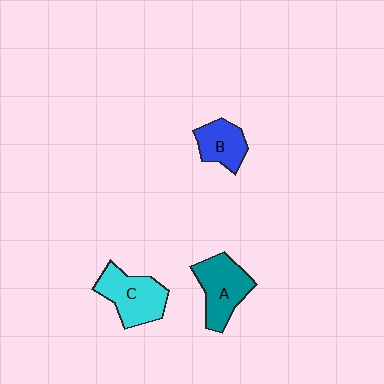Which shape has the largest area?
Shape C (cyan).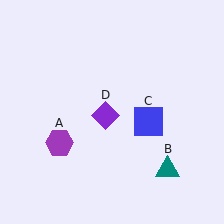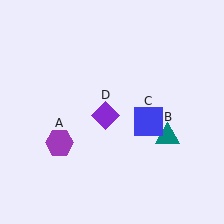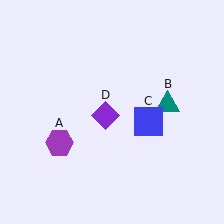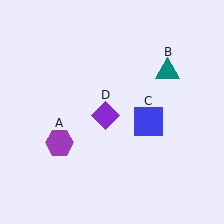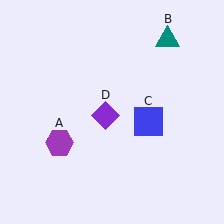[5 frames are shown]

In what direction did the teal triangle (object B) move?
The teal triangle (object B) moved up.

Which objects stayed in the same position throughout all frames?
Purple hexagon (object A) and blue square (object C) and purple diamond (object D) remained stationary.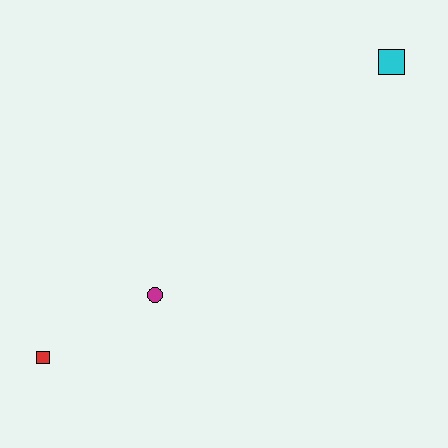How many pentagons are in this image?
There are no pentagons.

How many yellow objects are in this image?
There are no yellow objects.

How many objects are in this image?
There are 3 objects.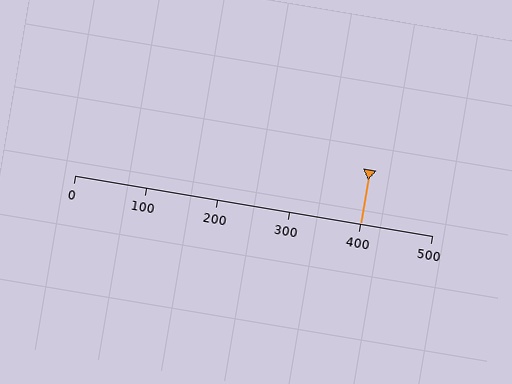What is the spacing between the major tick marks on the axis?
The major ticks are spaced 100 apart.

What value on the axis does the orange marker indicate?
The marker indicates approximately 400.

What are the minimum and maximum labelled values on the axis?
The axis runs from 0 to 500.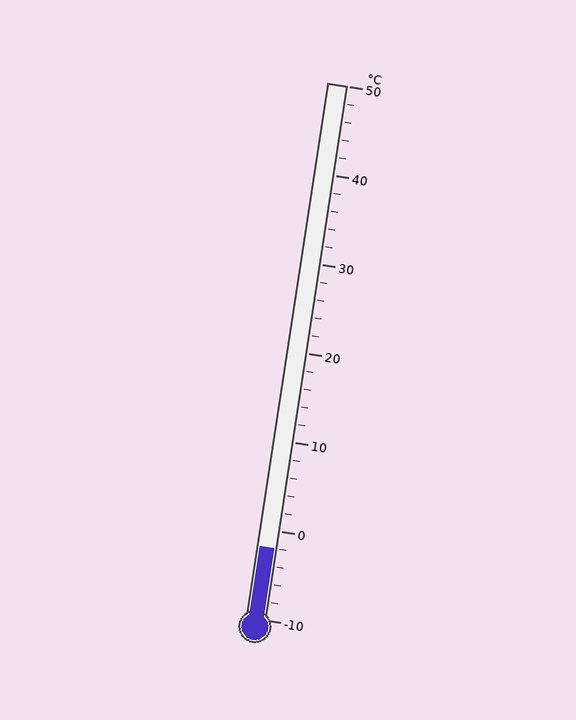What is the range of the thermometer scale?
The thermometer scale ranges from -10°C to 50°C.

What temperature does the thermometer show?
The thermometer shows approximately -2°C.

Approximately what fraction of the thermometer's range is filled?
The thermometer is filled to approximately 15% of its range.